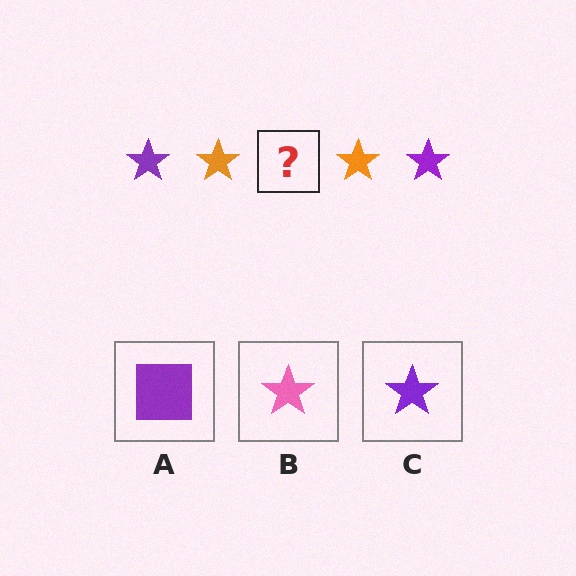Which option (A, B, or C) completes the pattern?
C.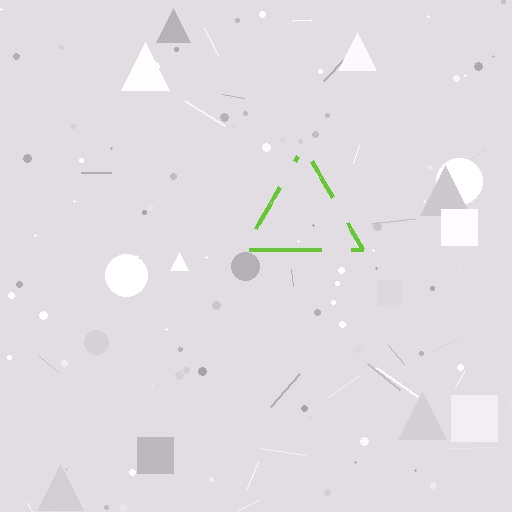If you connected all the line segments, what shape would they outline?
They would outline a triangle.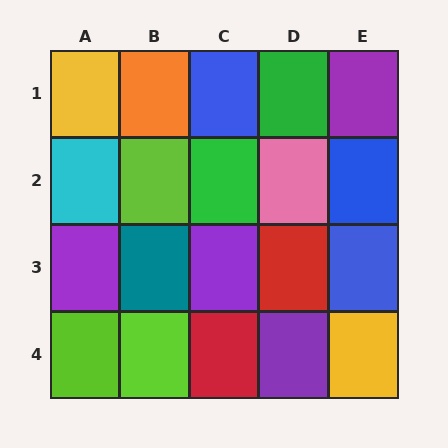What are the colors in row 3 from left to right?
Purple, teal, purple, red, blue.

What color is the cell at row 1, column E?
Purple.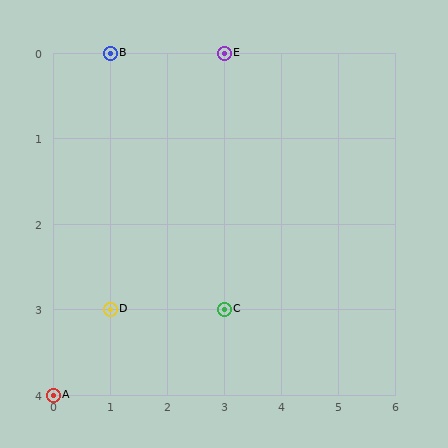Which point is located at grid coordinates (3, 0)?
Point E is at (3, 0).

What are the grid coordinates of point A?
Point A is at grid coordinates (0, 4).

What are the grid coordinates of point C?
Point C is at grid coordinates (3, 3).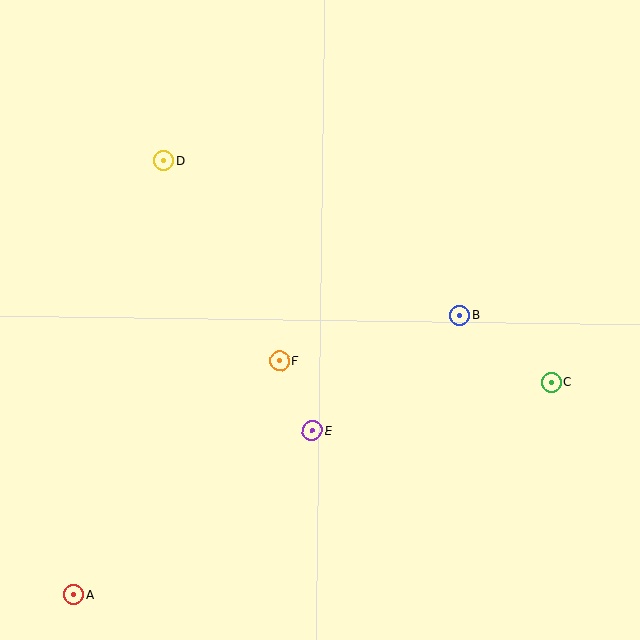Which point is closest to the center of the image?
Point F at (280, 361) is closest to the center.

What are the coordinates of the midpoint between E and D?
The midpoint between E and D is at (238, 295).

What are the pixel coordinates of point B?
Point B is at (460, 315).